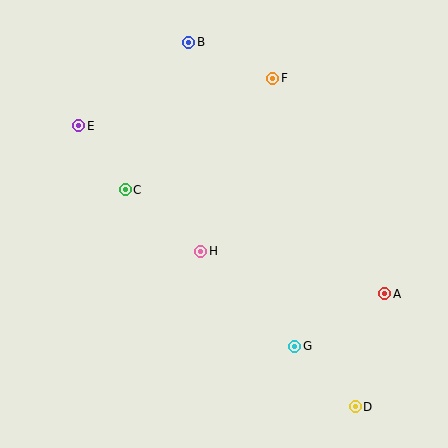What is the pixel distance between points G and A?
The distance between G and A is 104 pixels.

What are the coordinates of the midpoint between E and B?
The midpoint between E and B is at (134, 84).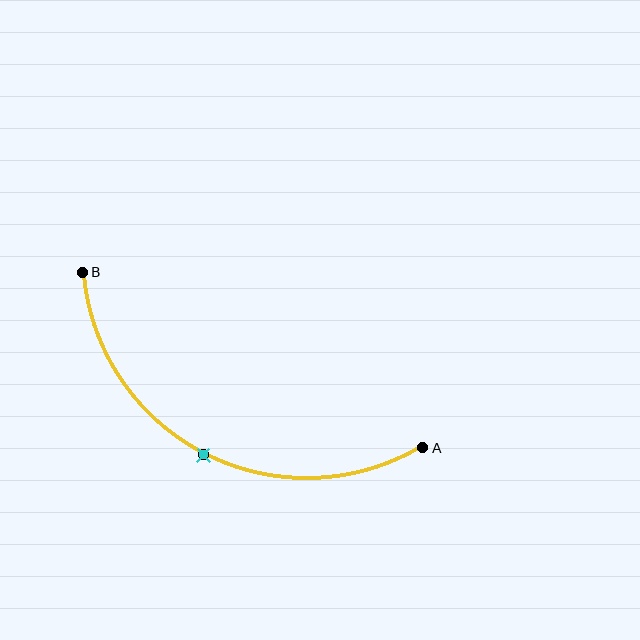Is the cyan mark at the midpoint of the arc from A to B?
Yes. The cyan mark lies on the arc at equal arc-length from both A and B — it is the arc midpoint.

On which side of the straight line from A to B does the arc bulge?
The arc bulges below the straight line connecting A and B.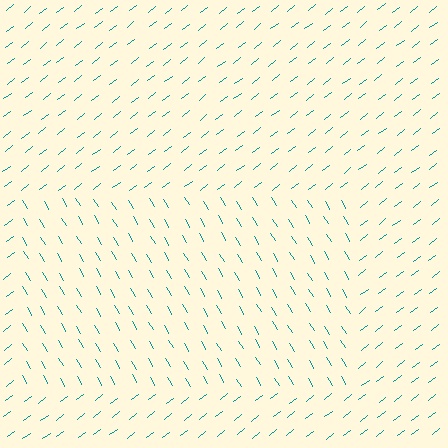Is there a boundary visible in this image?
Yes, there is a texture boundary formed by a change in line orientation.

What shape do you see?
I see a rectangle.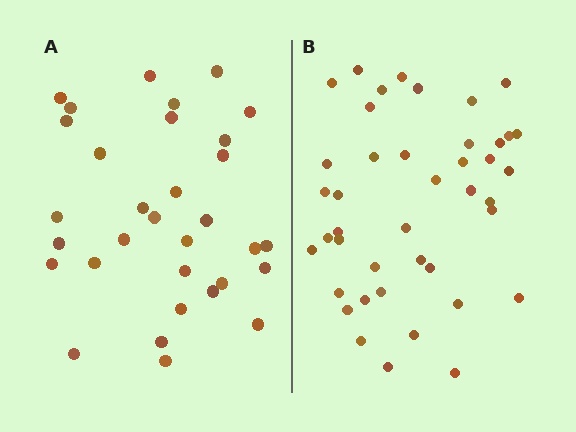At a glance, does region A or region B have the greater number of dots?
Region B (the right region) has more dots.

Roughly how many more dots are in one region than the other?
Region B has roughly 10 or so more dots than region A.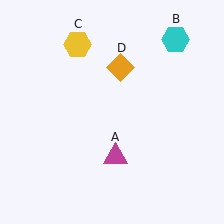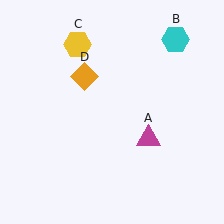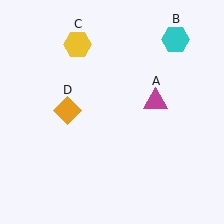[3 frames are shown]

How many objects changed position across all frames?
2 objects changed position: magenta triangle (object A), orange diamond (object D).